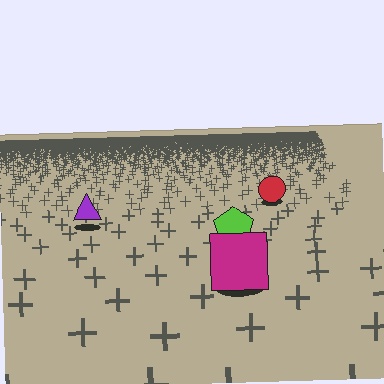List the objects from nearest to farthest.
From nearest to farthest: the magenta square, the lime pentagon, the purple triangle, the red circle.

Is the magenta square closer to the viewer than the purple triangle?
Yes. The magenta square is closer — you can tell from the texture gradient: the ground texture is coarser near it.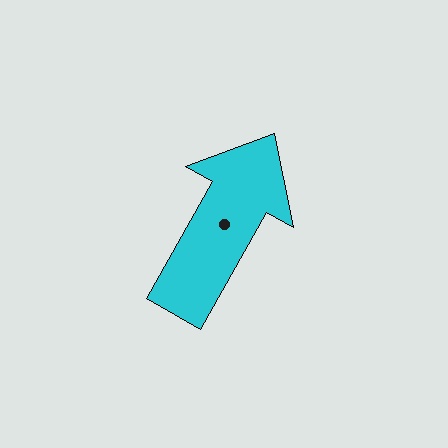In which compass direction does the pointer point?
Northeast.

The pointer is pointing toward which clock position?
Roughly 1 o'clock.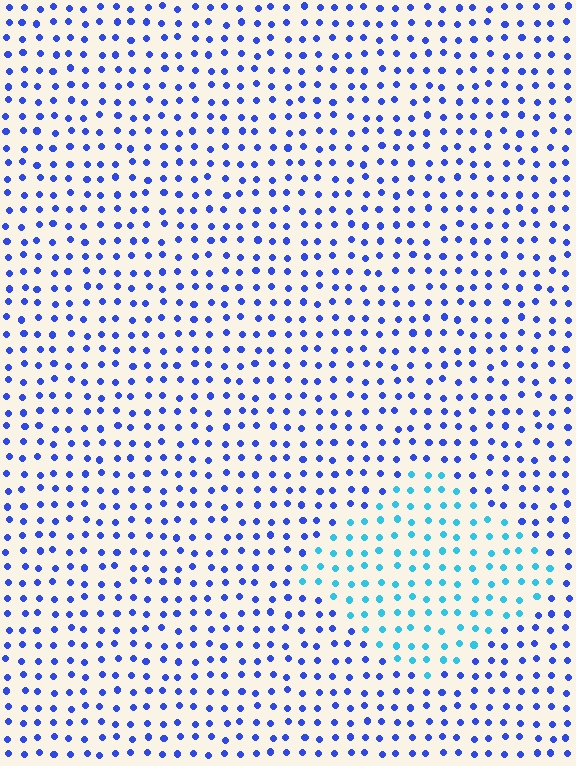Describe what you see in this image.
The image is filled with small blue elements in a uniform arrangement. A diamond-shaped region is visible where the elements are tinted to a slightly different hue, forming a subtle color boundary.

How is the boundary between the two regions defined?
The boundary is defined purely by a slight shift in hue (about 42 degrees). Spacing, size, and orientation are identical on both sides.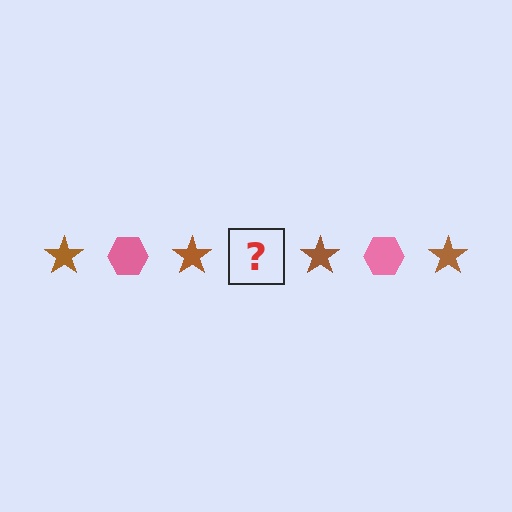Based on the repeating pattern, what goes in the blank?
The blank should be a pink hexagon.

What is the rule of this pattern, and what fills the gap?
The rule is that the pattern alternates between brown star and pink hexagon. The gap should be filled with a pink hexagon.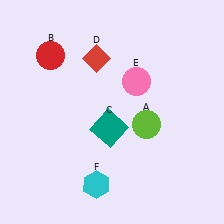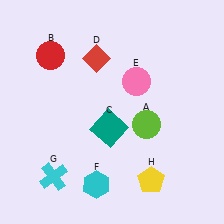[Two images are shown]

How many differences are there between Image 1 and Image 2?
There are 2 differences between the two images.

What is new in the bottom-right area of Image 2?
A yellow pentagon (H) was added in the bottom-right area of Image 2.